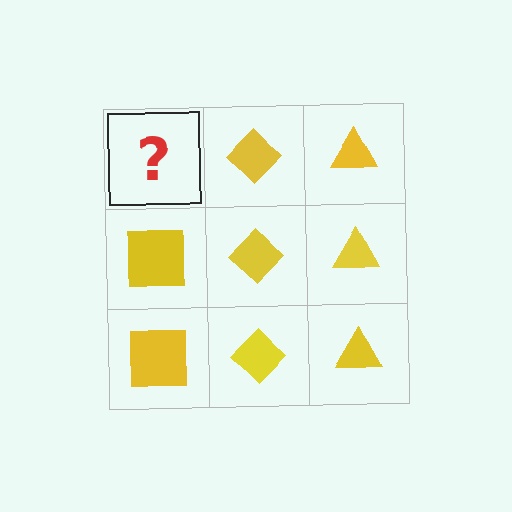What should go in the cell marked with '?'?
The missing cell should contain a yellow square.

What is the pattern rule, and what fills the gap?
The rule is that each column has a consistent shape. The gap should be filled with a yellow square.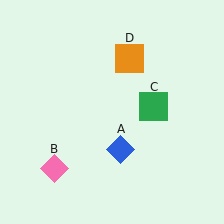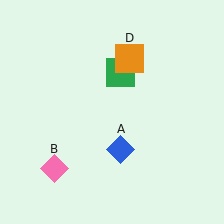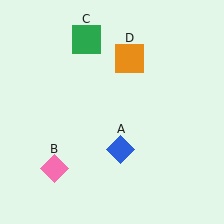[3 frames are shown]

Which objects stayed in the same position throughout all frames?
Blue diamond (object A) and pink diamond (object B) and orange square (object D) remained stationary.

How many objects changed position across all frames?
1 object changed position: green square (object C).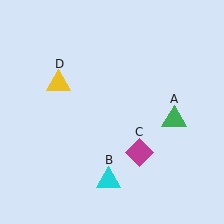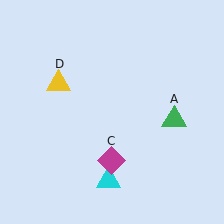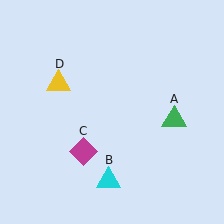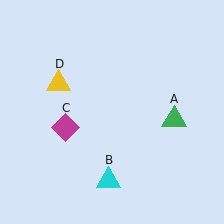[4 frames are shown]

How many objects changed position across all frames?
1 object changed position: magenta diamond (object C).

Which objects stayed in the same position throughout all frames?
Green triangle (object A) and cyan triangle (object B) and yellow triangle (object D) remained stationary.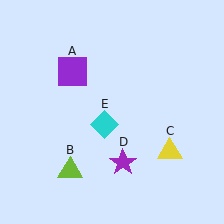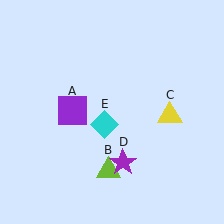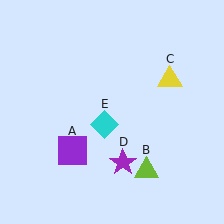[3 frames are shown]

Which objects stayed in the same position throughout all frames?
Purple star (object D) and cyan diamond (object E) remained stationary.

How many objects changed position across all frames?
3 objects changed position: purple square (object A), lime triangle (object B), yellow triangle (object C).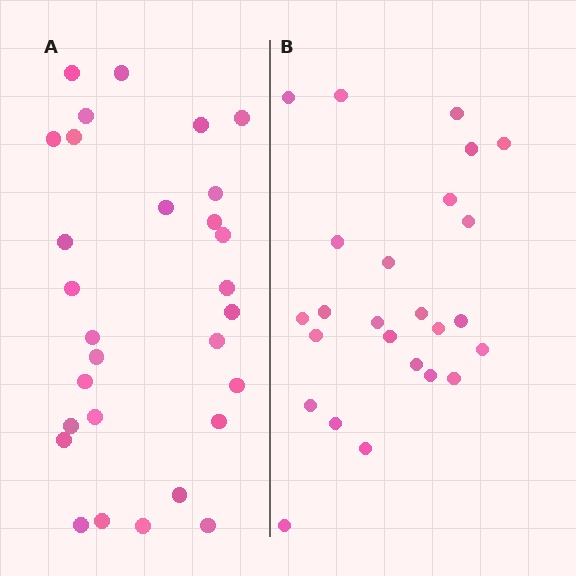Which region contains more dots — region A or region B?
Region A (the left region) has more dots.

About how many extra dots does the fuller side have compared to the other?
Region A has about 4 more dots than region B.